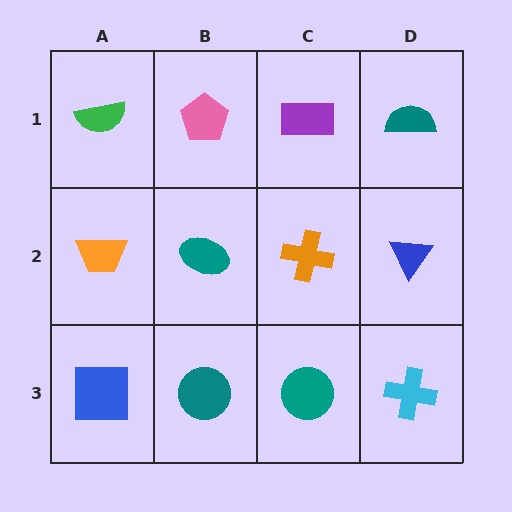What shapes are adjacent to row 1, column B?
A teal ellipse (row 2, column B), a green semicircle (row 1, column A), a purple rectangle (row 1, column C).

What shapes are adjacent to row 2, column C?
A purple rectangle (row 1, column C), a teal circle (row 3, column C), a teal ellipse (row 2, column B), a blue triangle (row 2, column D).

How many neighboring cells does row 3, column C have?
3.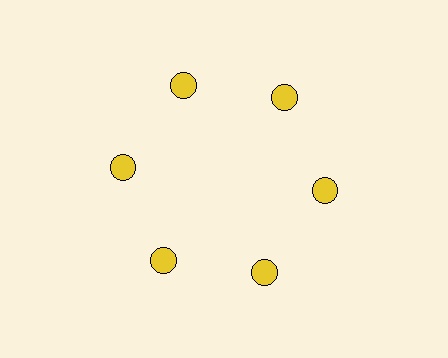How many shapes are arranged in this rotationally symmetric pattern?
There are 6 shapes, arranged in 6 groups of 1.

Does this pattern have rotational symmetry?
Yes, this pattern has 6-fold rotational symmetry. It looks the same after rotating 60 degrees around the center.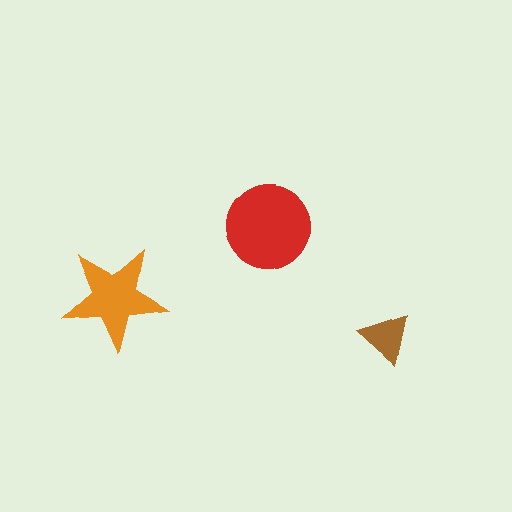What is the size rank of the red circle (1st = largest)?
1st.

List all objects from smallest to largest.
The brown triangle, the orange star, the red circle.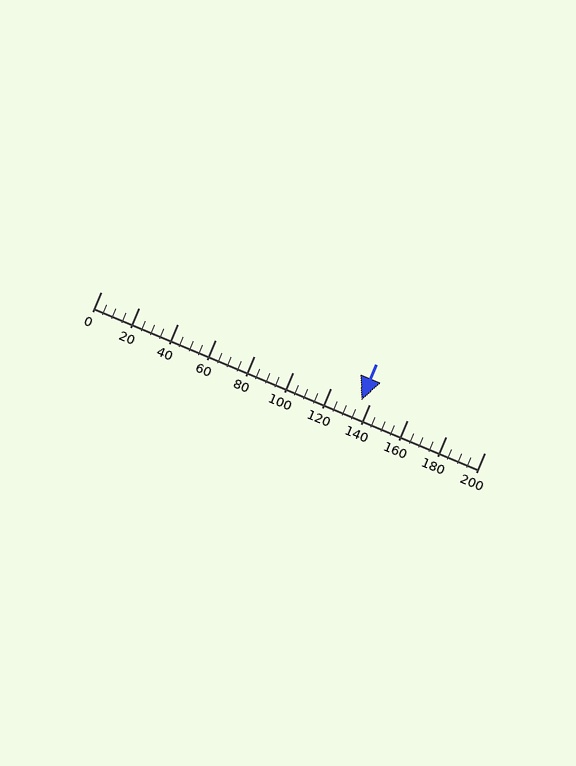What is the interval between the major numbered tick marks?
The major tick marks are spaced 20 units apart.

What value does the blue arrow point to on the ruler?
The blue arrow points to approximately 136.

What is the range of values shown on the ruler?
The ruler shows values from 0 to 200.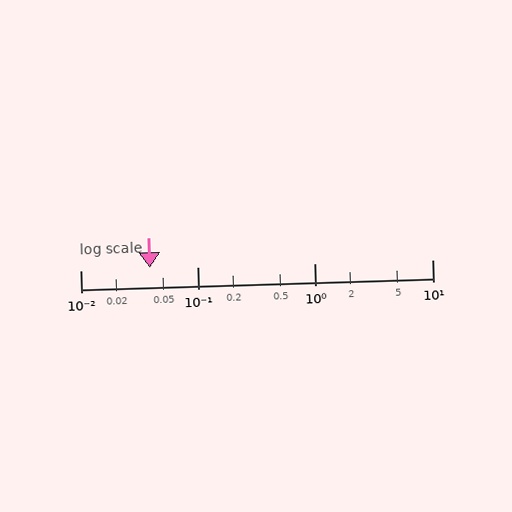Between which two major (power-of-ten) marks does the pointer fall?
The pointer is between 0.01 and 0.1.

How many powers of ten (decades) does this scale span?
The scale spans 3 decades, from 0.01 to 10.